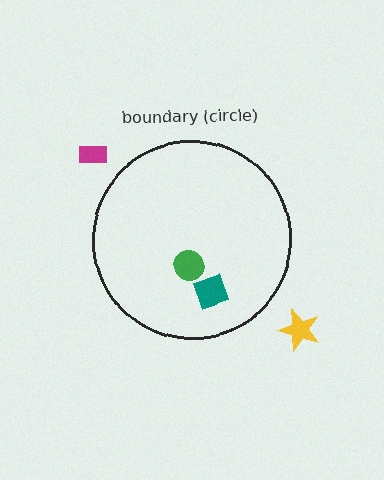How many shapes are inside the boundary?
2 inside, 2 outside.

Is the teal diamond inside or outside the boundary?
Inside.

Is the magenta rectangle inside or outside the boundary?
Outside.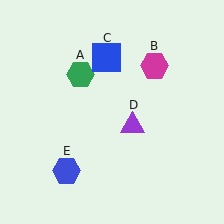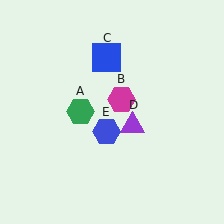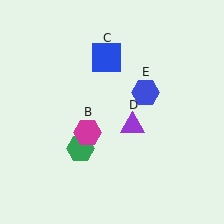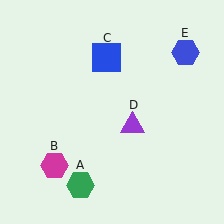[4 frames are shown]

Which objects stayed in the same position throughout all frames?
Blue square (object C) and purple triangle (object D) remained stationary.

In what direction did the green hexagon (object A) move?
The green hexagon (object A) moved down.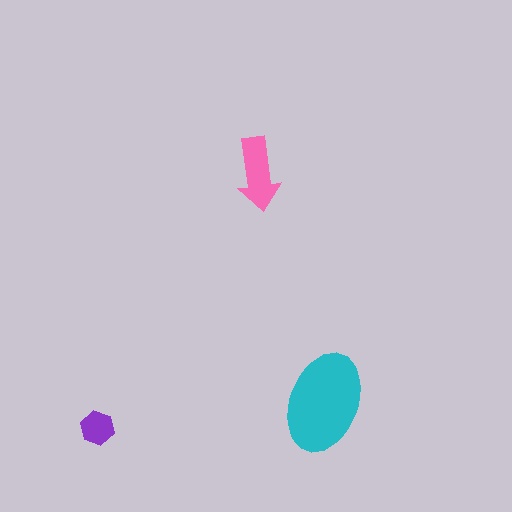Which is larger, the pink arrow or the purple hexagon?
The pink arrow.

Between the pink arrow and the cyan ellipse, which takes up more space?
The cyan ellipse.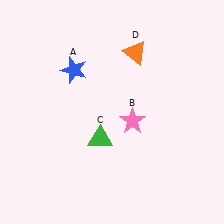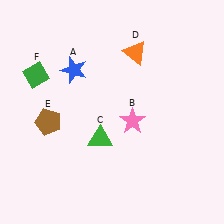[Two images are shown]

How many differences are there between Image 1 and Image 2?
There are 2 differences between the two images.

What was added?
A brown pentagon (E), a green diamond (F) were added in Image 2.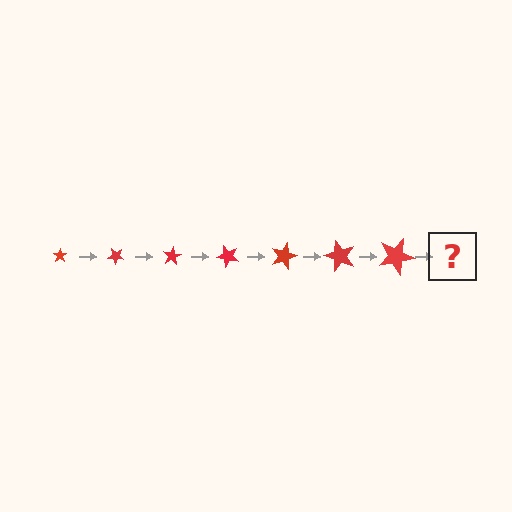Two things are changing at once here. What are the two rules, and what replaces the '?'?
The two rules are that the star grows larger each step and it rotates 40 degrees each step. The '?' should be a star, larger than the previous one and rotated 280 degrees from the start.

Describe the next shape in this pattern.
It should be a star, larger than the previous one and rotated 280 degrees from the start.